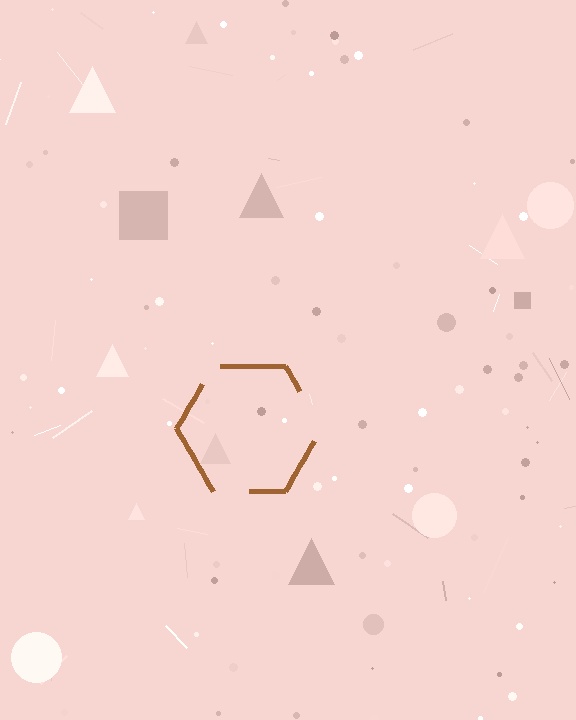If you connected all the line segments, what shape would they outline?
They would outline a hexagon.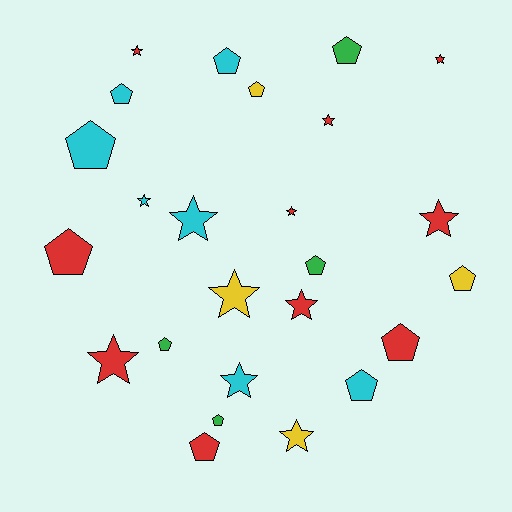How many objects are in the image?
There are 25 objects.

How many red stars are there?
There are 7 red stars.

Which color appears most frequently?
Red, with 10 objects.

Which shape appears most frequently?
Pentagon, with 13 objects.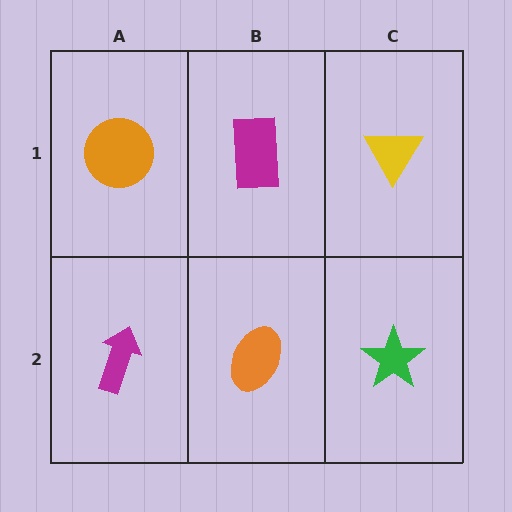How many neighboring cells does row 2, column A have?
2.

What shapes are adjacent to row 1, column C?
A green star (row 2, column C), a magenta rectangle (row 1, column B).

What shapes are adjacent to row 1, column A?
A magenta arrow (row 2, column A), a magenta rectangle (row 1, column B).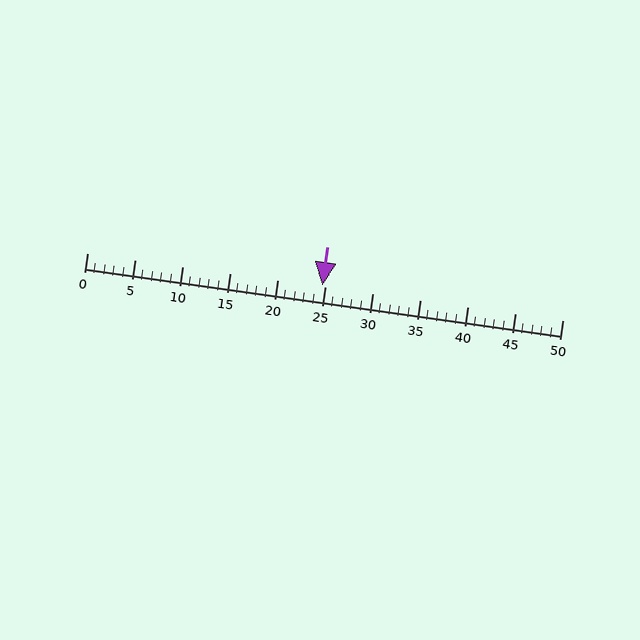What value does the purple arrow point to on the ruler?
The purple arrow points to approximately 25.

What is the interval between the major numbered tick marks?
The major tick marks are spaced 5 units apart.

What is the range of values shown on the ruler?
The ruler shows values from 0 to 50.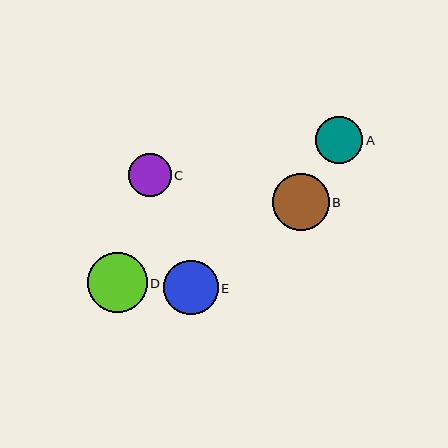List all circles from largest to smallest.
From largest to smallest: D, B, E, A, C.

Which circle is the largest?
Circle D is the largest with a size of approximately 60 pixels.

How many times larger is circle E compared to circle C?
Circle E is approximately 1.3 times the size of circle C.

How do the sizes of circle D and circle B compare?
Circle D and circle B are approximately the same size.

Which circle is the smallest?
Circle C is the smallest with a size of approximately 43 pixels.